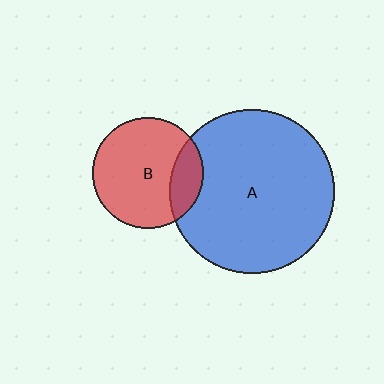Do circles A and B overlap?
Yes.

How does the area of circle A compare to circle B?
Approximately 2.2 times.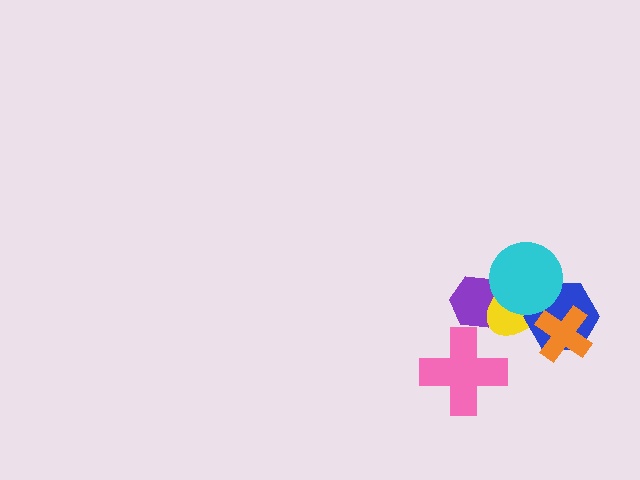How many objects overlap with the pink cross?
0 objects overlap with the pink cross.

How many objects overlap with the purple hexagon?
2 objects overlap with the purple hexagon.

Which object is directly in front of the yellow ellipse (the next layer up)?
The blue hexagon is directly in front of the yellow ellipse.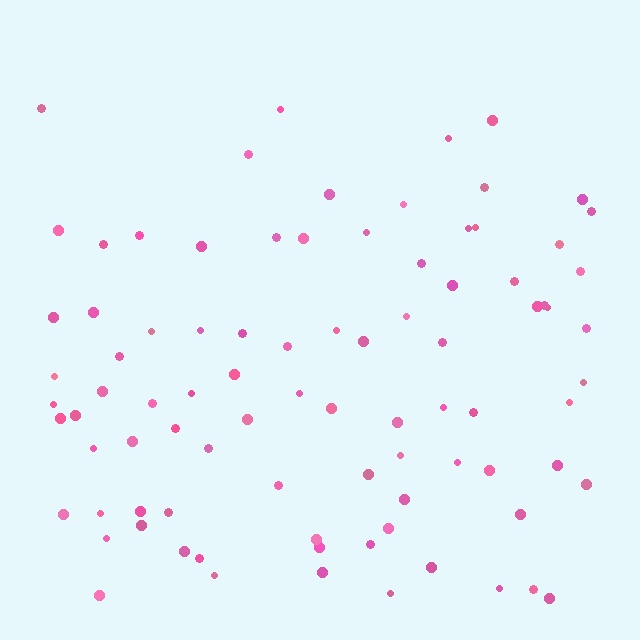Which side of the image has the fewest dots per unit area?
The top.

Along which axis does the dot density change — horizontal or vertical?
Vertical.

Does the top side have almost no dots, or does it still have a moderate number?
Still a moderate number, just noticeably fewer than the bottom.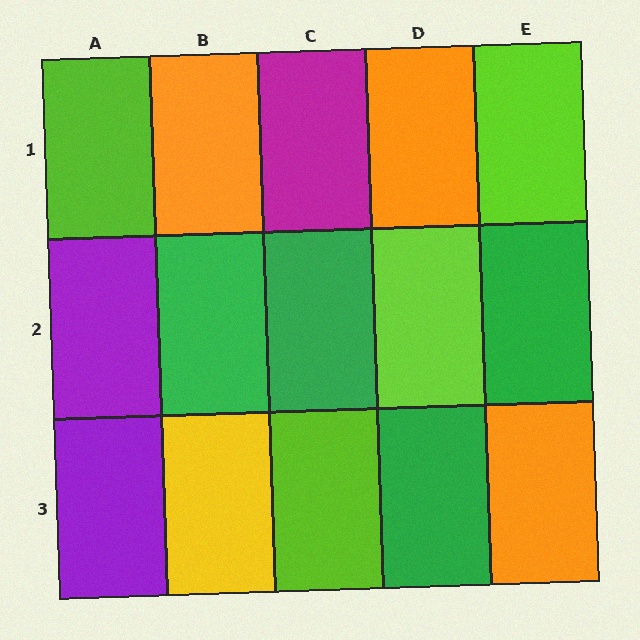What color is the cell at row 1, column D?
Orange.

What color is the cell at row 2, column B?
Green.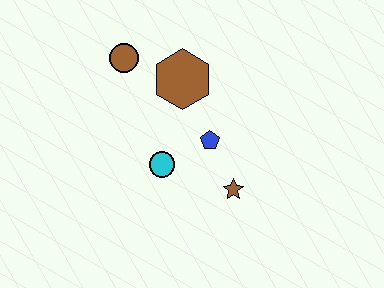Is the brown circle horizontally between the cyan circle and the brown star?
No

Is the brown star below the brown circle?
Yes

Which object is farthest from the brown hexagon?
The brown star is farthest from the brown hexagon.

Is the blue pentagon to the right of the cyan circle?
Yes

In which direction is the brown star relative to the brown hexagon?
The brown star is below the brown hexagon.